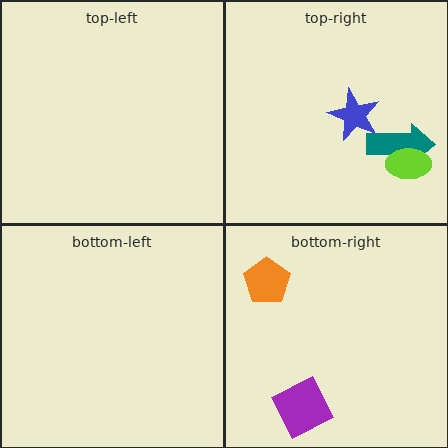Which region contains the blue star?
The top-right region.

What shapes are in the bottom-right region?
The purple square, the orange pentagon.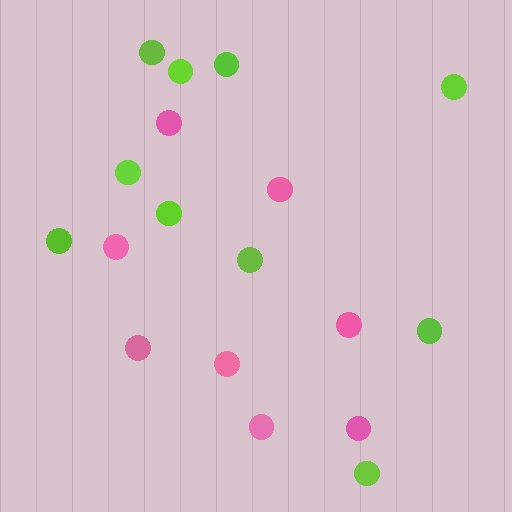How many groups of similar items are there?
There are 2 groups: one group of pink circles (8) and one group of lime circles (10).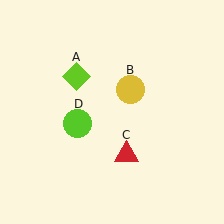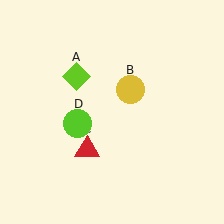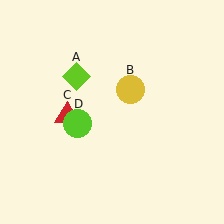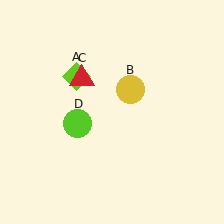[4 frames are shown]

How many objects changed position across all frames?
1 object changed position: red triangle (object C).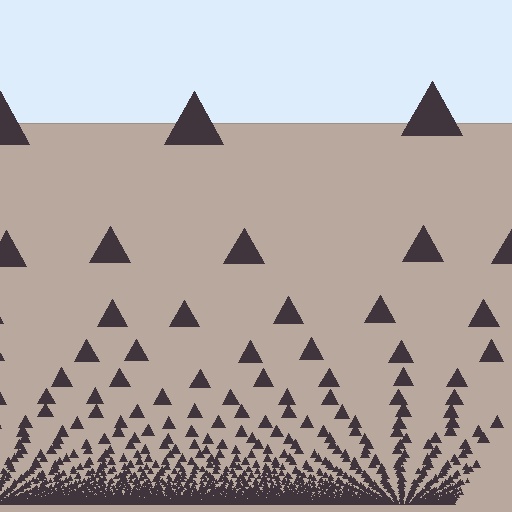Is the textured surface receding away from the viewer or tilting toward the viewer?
The surface appears to tilt toward the viewer. Texture elements get larger and sparser toward the top.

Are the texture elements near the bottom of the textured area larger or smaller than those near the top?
Smaller. The gradient is inverted — elements near the bottom are smaller and denser.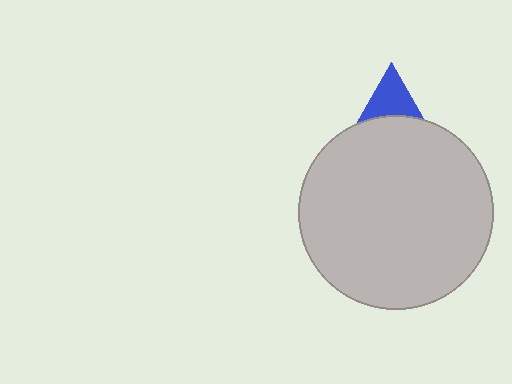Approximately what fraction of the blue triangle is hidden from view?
Roughly 58% of the blue triangle is hidden behind the light gray circle.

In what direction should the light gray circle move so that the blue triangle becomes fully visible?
The light gray circle should move down. That is the shortest direction to clear the overlap and leave the blue triangle fully visible.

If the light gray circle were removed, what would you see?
You would see the complete blue triangle.